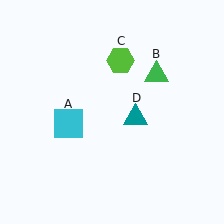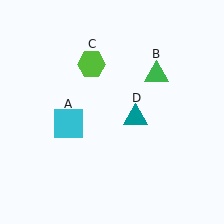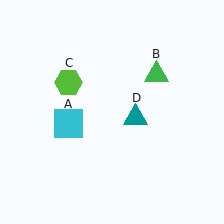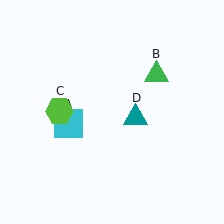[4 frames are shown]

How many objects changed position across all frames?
1 object changed position: lime hexagon (object C).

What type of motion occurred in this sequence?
The lime hexagon (object C) rotated counterclockwise around the center of the scene.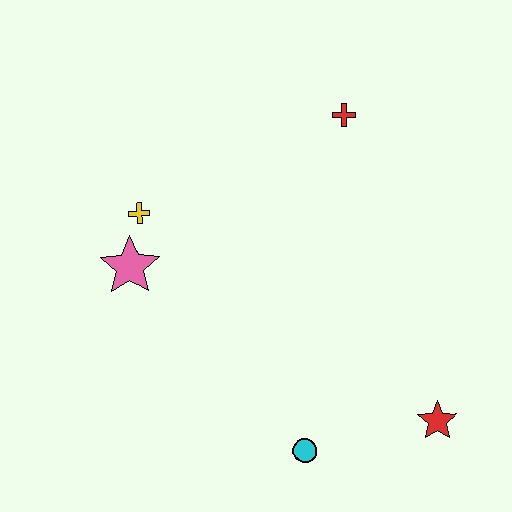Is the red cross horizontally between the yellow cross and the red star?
Yes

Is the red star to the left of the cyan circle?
No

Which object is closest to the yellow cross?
The pink star is closest to the yellow cross.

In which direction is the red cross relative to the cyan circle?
The red cross is above the cyan circle.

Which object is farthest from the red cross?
The cyan circle is farthest from the red cross.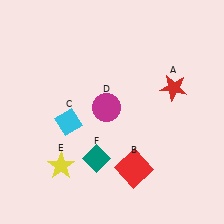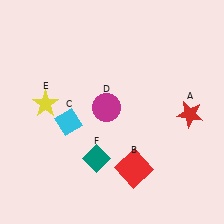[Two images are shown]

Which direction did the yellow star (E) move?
The yellow star (E) moved up.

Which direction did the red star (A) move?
The red star (A) moved down.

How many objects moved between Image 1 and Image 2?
2 objects moved between the two images.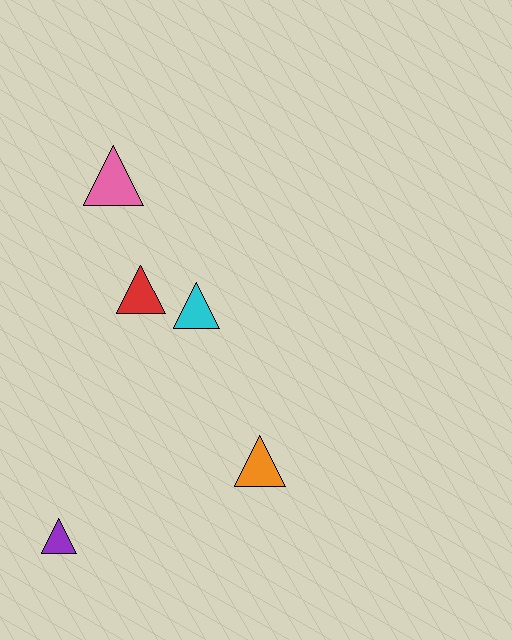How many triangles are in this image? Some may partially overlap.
There are 5 triangles.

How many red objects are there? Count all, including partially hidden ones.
There is 1 red object.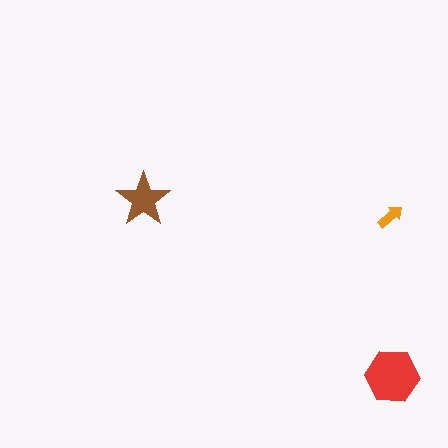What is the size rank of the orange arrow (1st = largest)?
3rd.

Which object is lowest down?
The red hexagon is bottommost.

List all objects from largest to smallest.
The red hexagon, the brown star, the orange arrow.